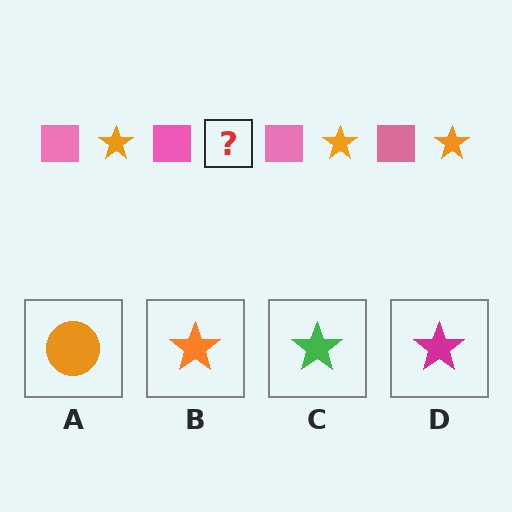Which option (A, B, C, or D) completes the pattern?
B.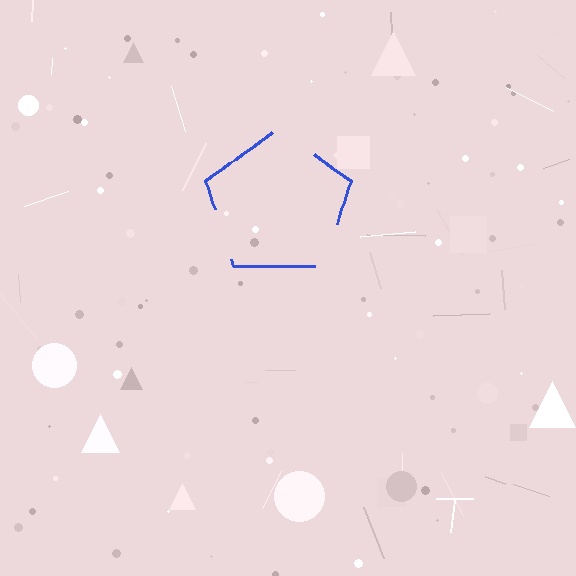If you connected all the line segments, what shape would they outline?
They would outline a pentagon.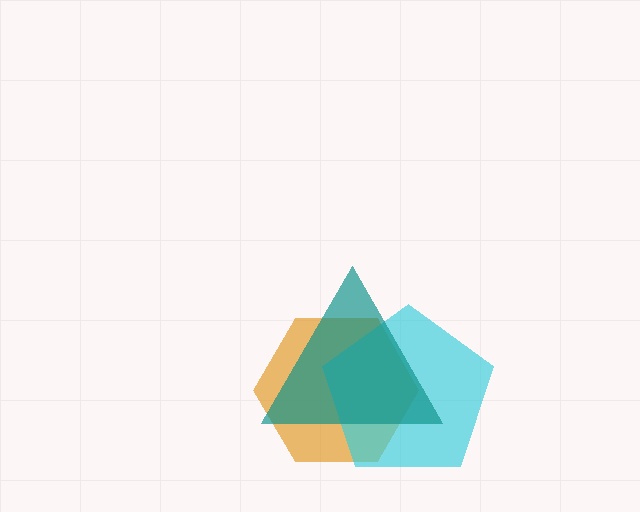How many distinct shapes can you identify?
There are 3 distinct shapes: an orange hexagon, a cyan pentagon, a teal triangle.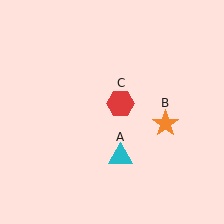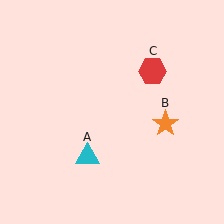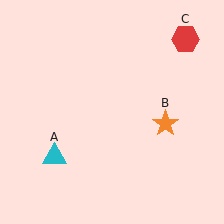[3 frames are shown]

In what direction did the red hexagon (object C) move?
The red hexagon (object C) moved up and to the right.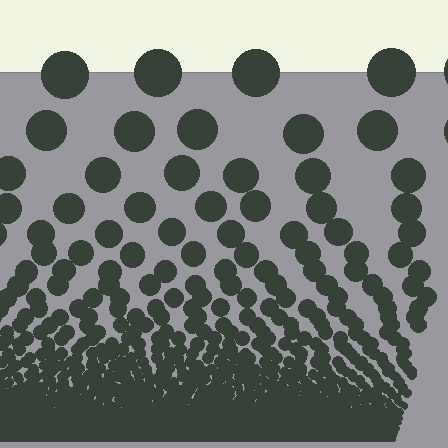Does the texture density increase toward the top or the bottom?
Density increases toward the bottom.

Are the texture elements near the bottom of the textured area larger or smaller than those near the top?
Smaller. The gradient is inverted — elements near the bottom are smaller and denser.